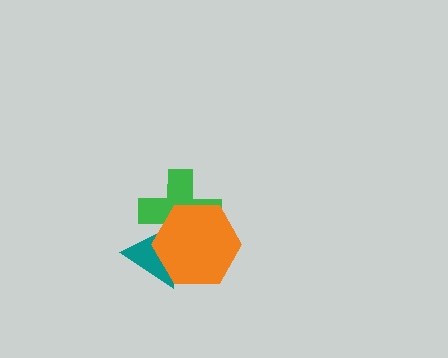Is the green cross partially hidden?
Yes, it is partially covered by another shape.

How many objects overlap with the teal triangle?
2 objects overlap with the teal triangle.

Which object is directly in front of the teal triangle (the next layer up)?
The green cross is directly in front of the teal triangle.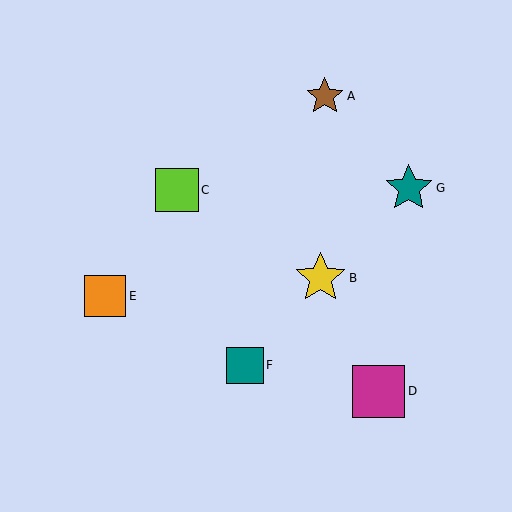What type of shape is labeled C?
Shape C is a lime square.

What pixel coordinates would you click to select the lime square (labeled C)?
Click at (177, 190) to select the lime square C.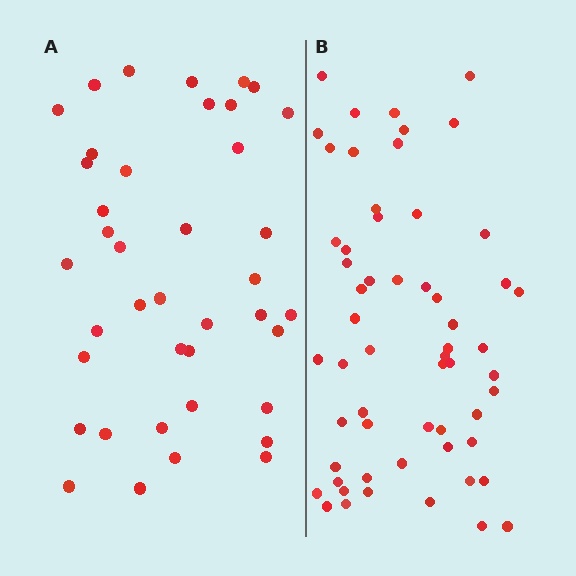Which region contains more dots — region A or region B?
Region B (the right region) has more dots.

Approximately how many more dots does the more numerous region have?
Region B has approximately 20 more dots than region A.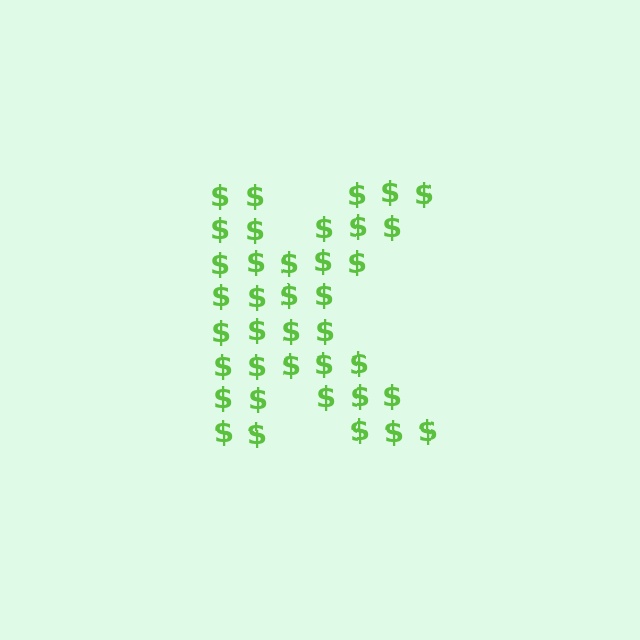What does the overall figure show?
The overall figure shows the letter K.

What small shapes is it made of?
It is made of small dollar signs.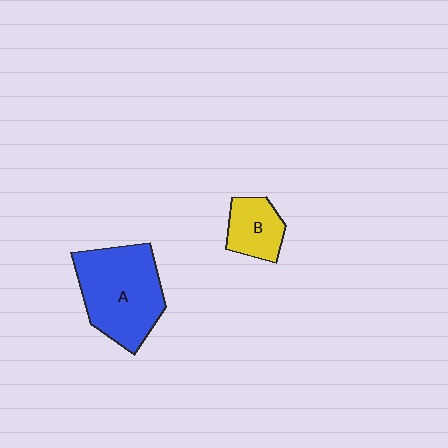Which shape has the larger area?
Shape A (blue).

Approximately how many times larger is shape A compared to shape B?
Approximately 2.3 times.